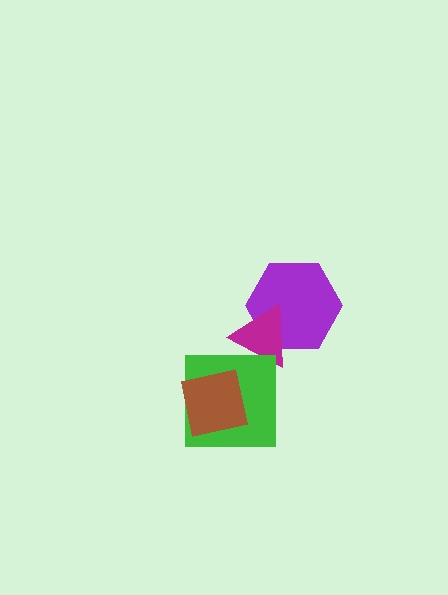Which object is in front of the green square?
The brown square is in front of the green square.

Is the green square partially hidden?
Yes, it is partially covered by another shape.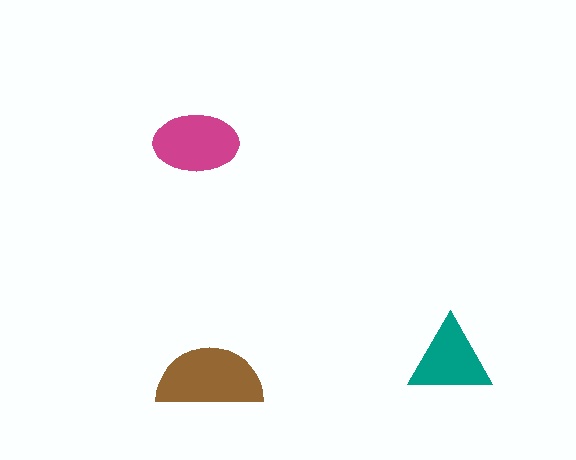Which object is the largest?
The brown semicircle.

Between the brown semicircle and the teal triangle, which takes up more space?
The brown semicircle.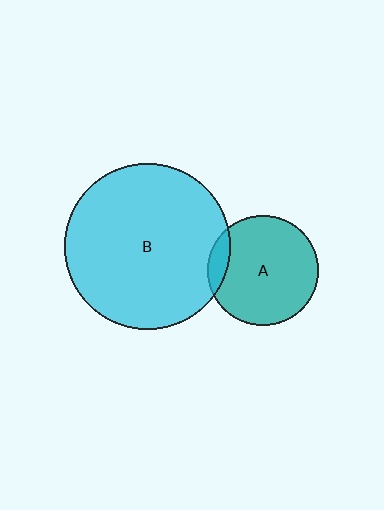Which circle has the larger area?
Circle B (cyan).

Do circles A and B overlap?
Yes.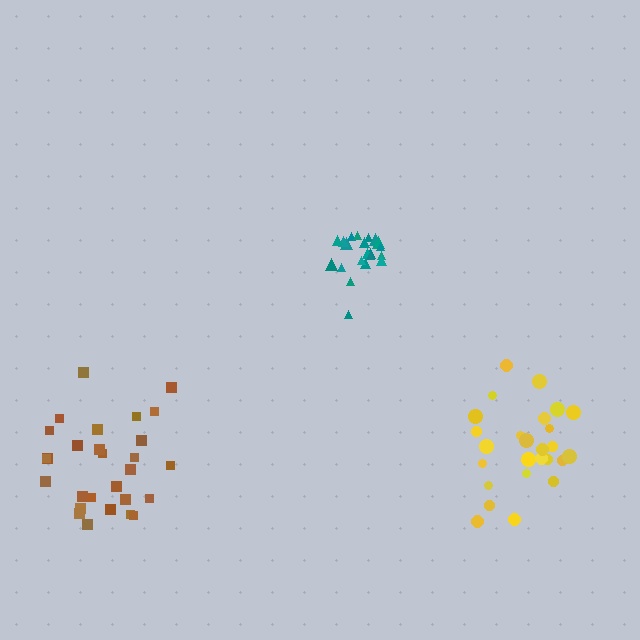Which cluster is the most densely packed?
Teal.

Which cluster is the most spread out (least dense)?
Yellow.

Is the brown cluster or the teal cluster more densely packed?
Teal.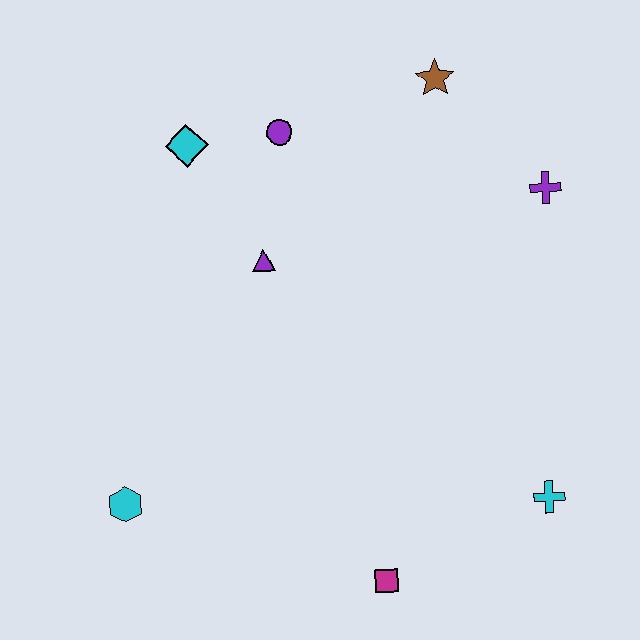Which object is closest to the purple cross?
The brown star is closest to the purple cross.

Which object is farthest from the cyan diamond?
The cyan cross is farthest from the cyan diamond.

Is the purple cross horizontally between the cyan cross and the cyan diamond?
No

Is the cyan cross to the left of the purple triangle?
No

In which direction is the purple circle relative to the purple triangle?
The purple circle is above the purple triangle.